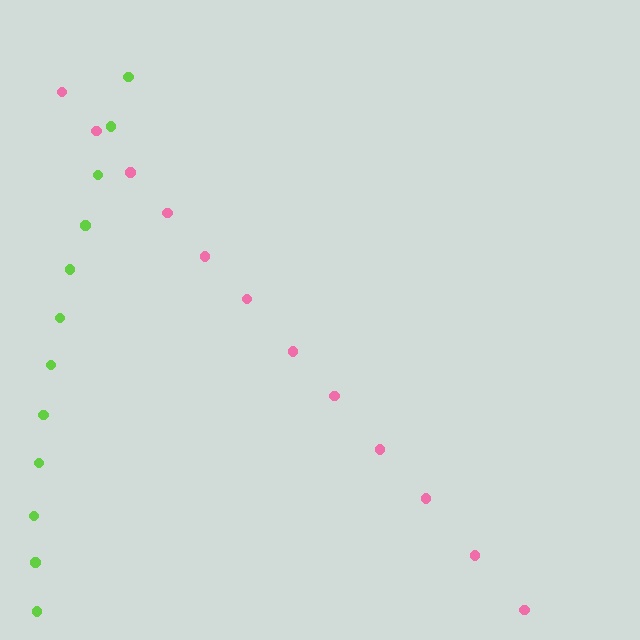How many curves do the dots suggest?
There are 2 distinct paths.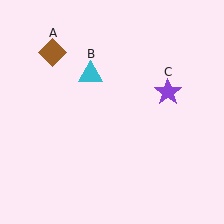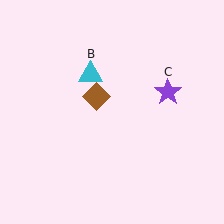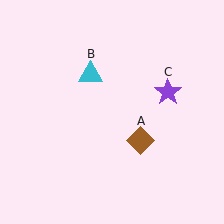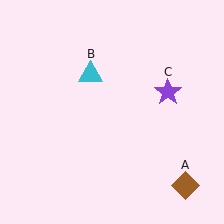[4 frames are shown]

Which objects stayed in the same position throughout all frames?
Cyan triangle (object B) and purple star (object C) remained stationary.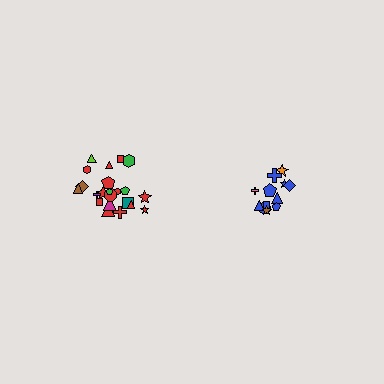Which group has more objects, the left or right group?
The left group.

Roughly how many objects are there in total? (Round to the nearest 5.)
Roughly 35 objects in total.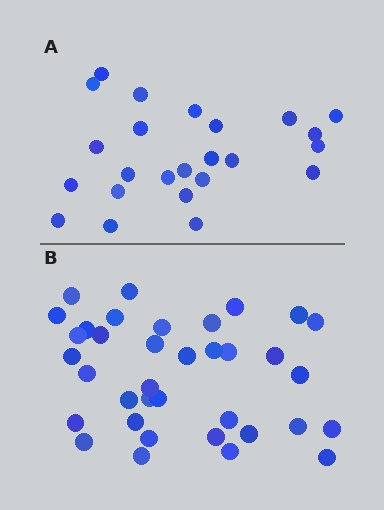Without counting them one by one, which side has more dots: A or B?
Region B (the bottom region) has more dots.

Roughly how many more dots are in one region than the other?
Region B has roughly 12 or so more dots than region A.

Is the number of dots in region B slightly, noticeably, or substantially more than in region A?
Region B has substantially more. The ratio is roughly 1.5 to 1.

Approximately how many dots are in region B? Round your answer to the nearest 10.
About 40 dots. (The exact count is 36, which rounds to 40.)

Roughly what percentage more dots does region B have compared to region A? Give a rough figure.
About 50% more.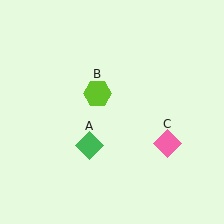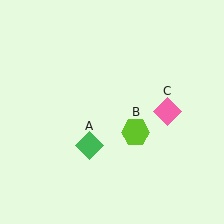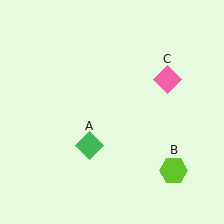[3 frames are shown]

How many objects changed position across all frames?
2 objects changed position: lime hexagon (object B), pink diamond (object C).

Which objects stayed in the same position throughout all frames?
Green diamond (object A) remained stationary.